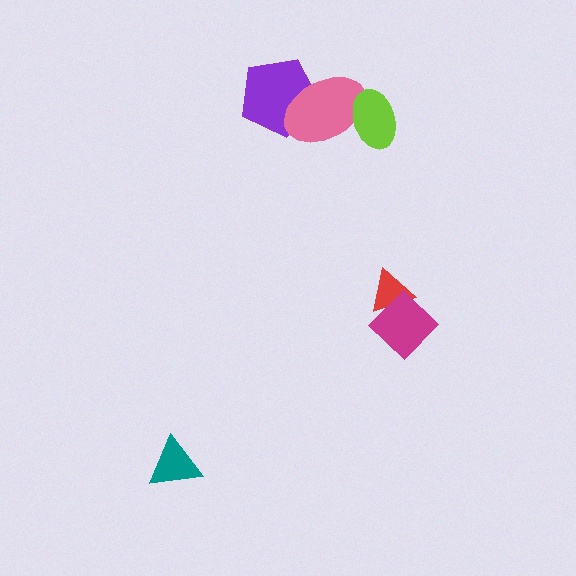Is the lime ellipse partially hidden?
No, no other shape covers it.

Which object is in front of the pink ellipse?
The lime ellipse is in front of the pink ellipse.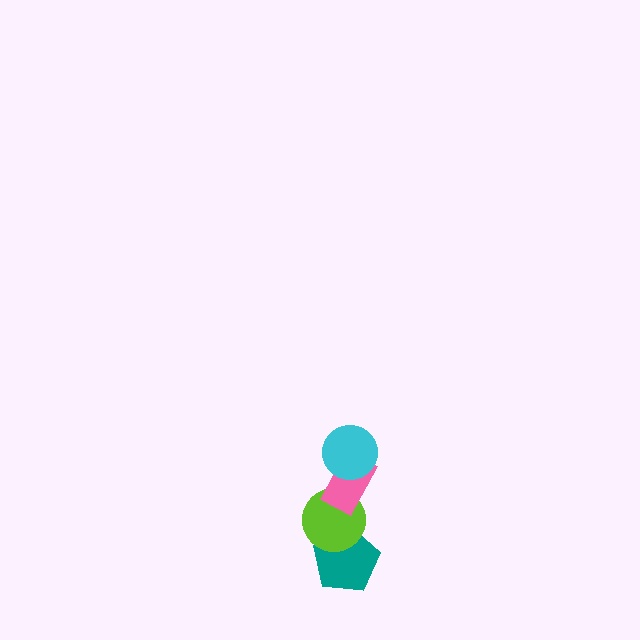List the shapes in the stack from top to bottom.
From top to bottom: the cyan circle, the pink rectangle, the lime circle, the teal pentagon.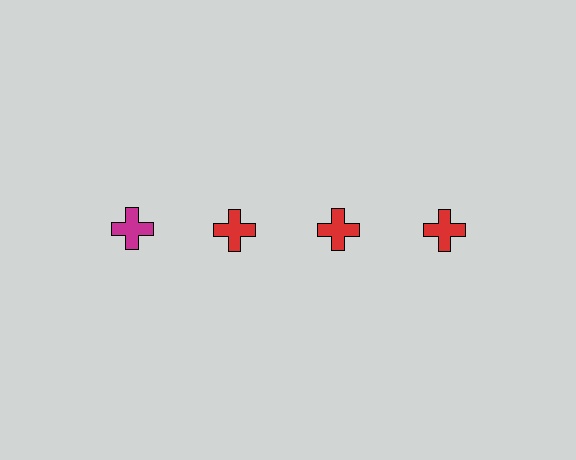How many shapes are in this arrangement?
There are 4 shapes arranged in a grid pattern.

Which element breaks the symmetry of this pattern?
The magenta cross in the top row, leftmost column breaks the symmetry. All other shapes are red crosses.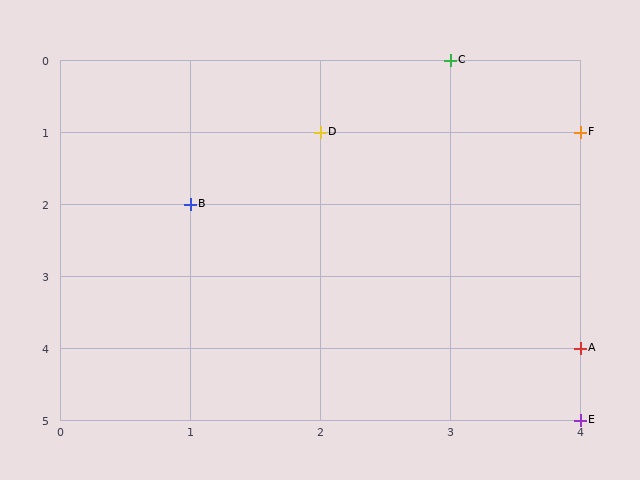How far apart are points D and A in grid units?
Points D and A are 2 columns and 3 rows apart (about 3.6 grid units diagonally).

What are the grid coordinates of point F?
Point F is at grid coordinates (4, 1).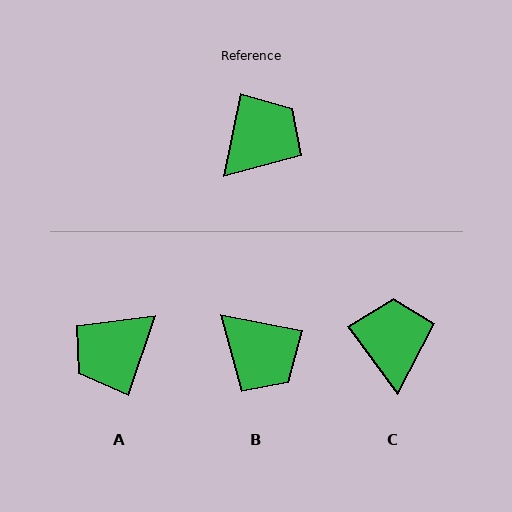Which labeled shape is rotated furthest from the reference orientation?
A, about 172 degrees away.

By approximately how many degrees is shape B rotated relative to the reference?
Approximately 89 degrees clockwise.